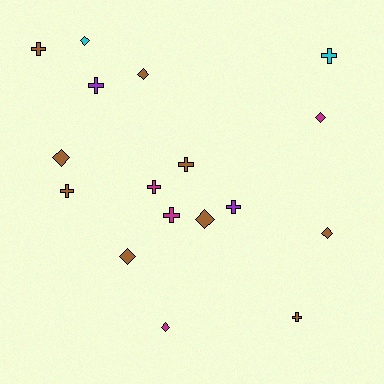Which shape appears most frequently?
Cross, with 9 objects.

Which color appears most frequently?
Brown, with 9 objects.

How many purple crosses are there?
There are 2 purple crosses.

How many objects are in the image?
There are 17 objects.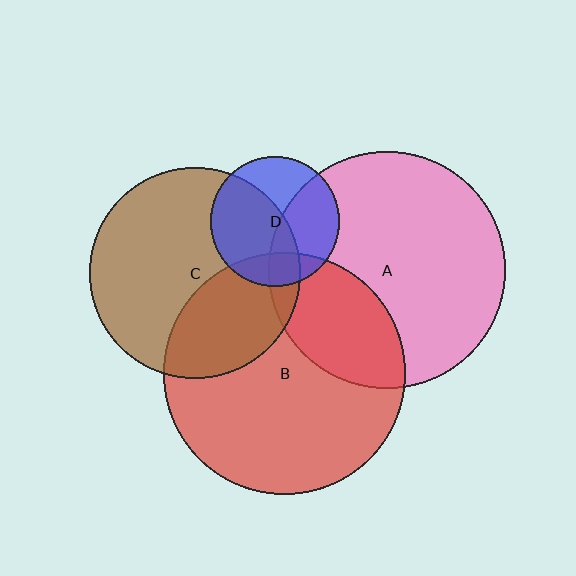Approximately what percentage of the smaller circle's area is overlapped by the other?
Approximately 35%.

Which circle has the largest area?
Circle B (red).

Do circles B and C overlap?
Yes.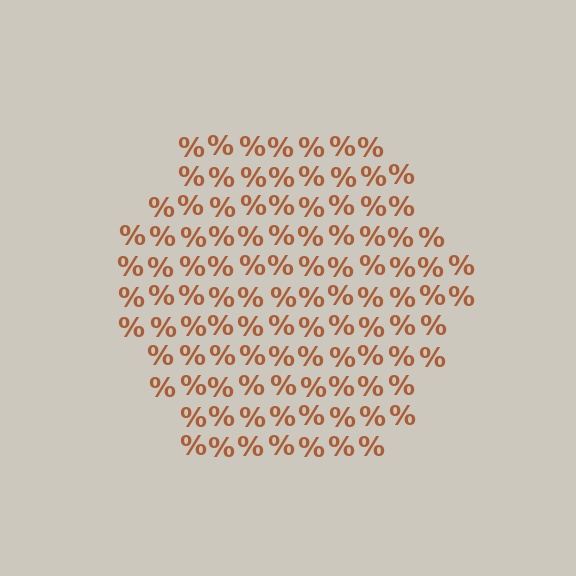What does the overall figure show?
The overall figure shows a hexagon.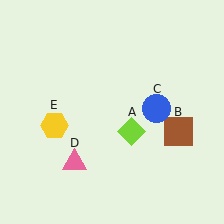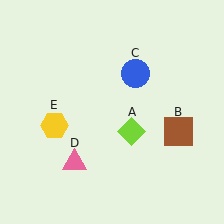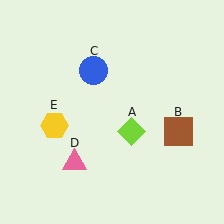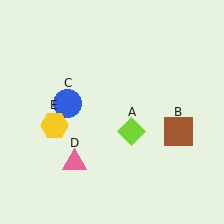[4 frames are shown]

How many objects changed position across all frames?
1 object changed position: blue circle (object C).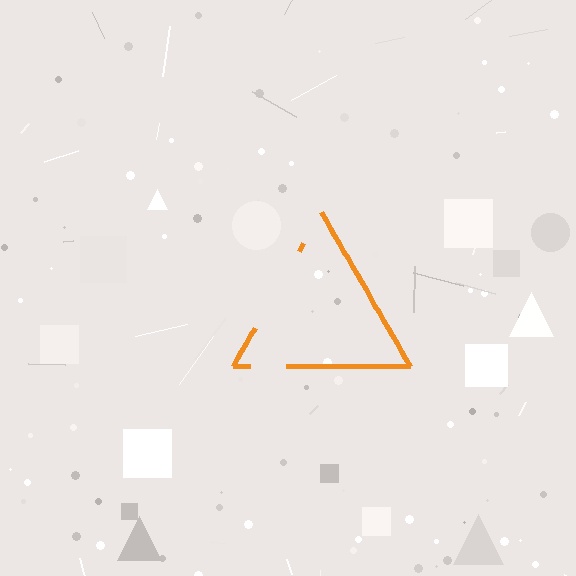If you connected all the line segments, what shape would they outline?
They would outline a triangle.